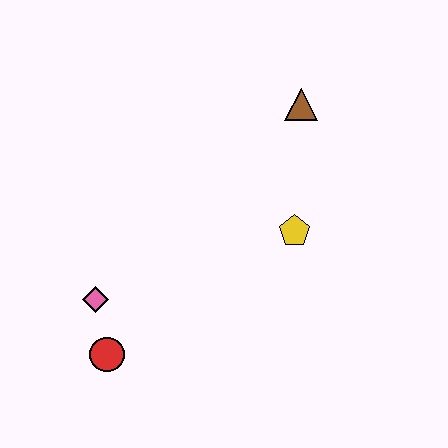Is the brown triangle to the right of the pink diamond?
Yes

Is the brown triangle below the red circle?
No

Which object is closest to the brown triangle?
The yellow pentagon is closest to the brown triangle.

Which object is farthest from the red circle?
The brown triangle is farthest from the red circle.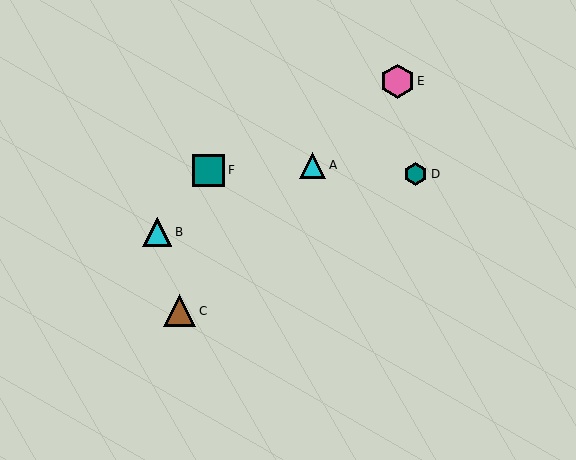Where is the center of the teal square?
The center of the teal square is at (209, 170).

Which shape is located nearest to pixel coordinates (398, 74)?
The pink hexagon (labeled E) at (397, 81) is nearest to that location.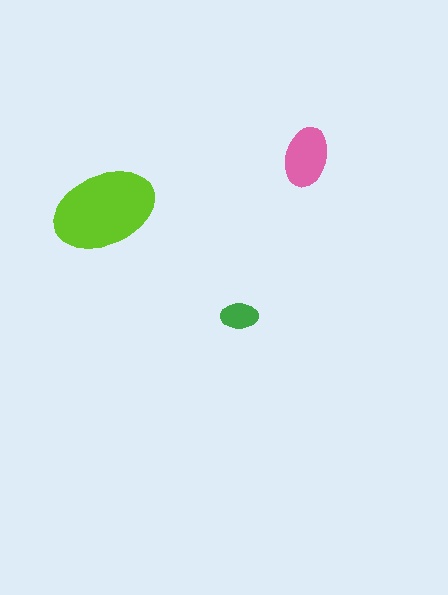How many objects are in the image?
There are 3 objects in the image.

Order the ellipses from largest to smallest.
the lime one, the pink one, the green one.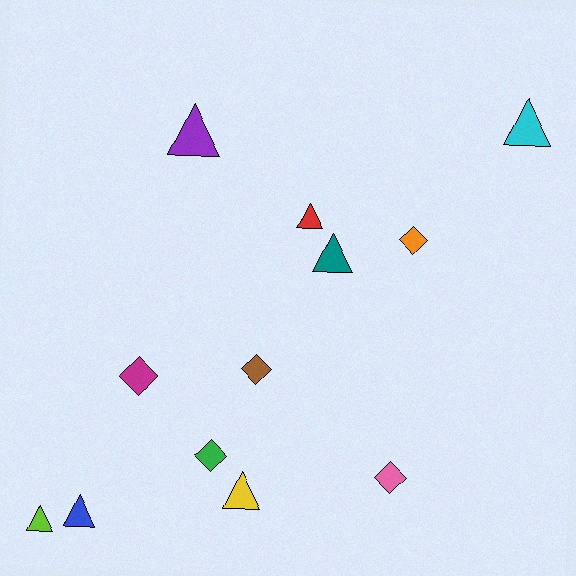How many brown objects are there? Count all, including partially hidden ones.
There is 1 brown object.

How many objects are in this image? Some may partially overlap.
There are 12 objects.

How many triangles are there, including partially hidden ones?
There are 7 triangles.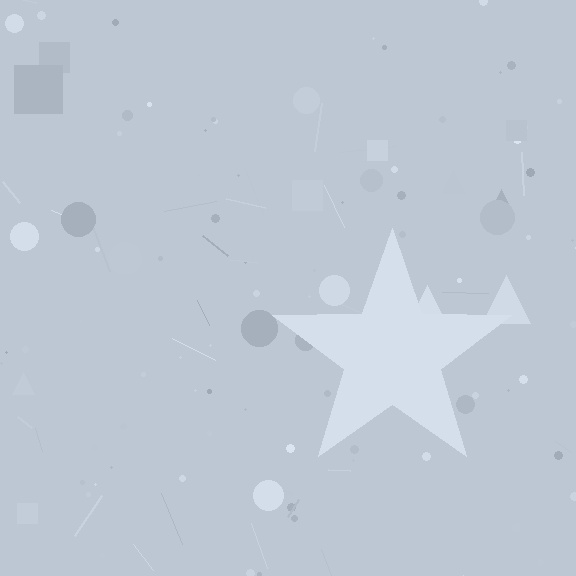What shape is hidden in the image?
A star is hidden in the image.